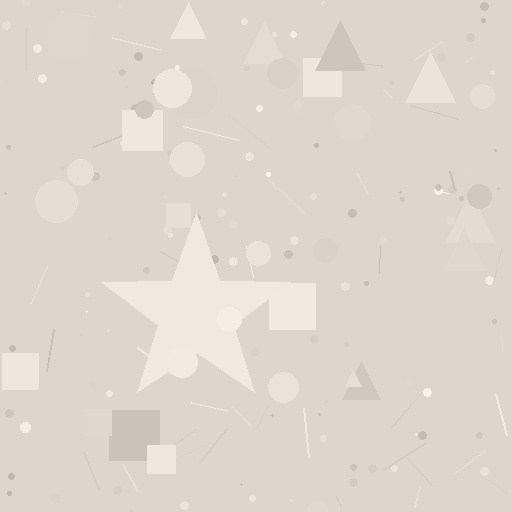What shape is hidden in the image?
A star is hidden in the image.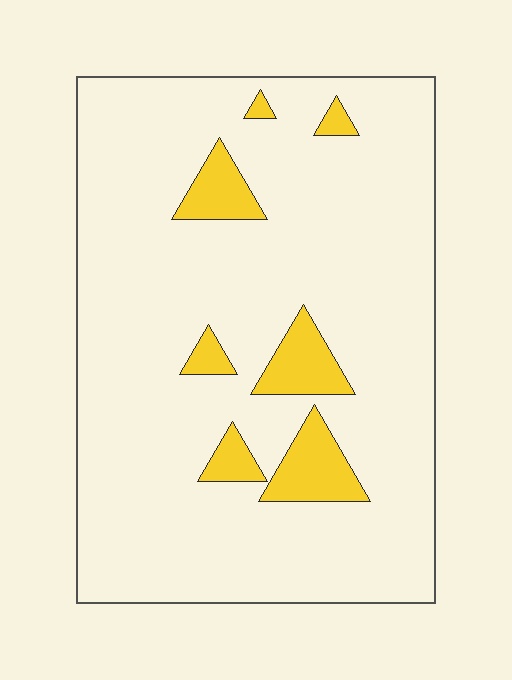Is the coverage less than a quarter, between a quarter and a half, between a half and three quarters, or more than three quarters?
Less than a quarter.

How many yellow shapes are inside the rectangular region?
7.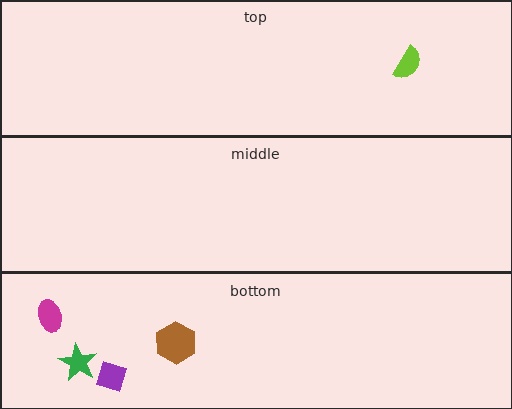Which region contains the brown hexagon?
The bottom region.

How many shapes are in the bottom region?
4.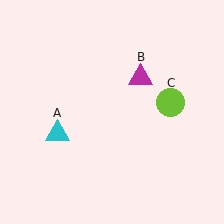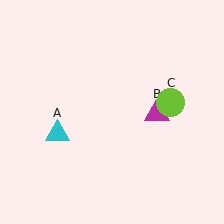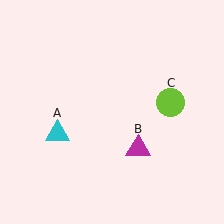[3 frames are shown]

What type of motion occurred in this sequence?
The magenta triangle (object B) rotated clockwise around the center of the scene.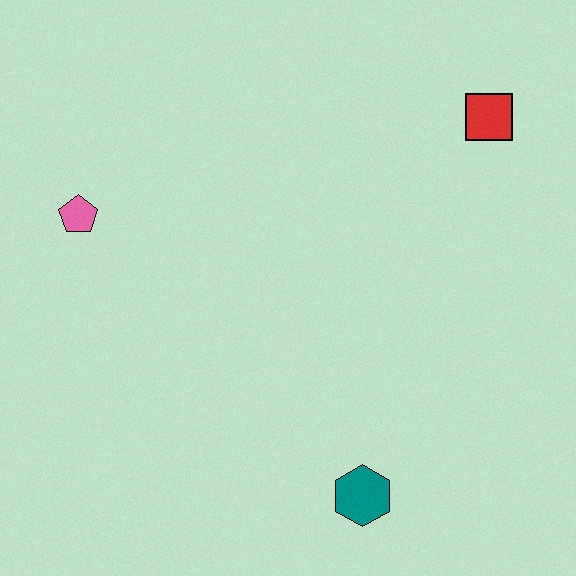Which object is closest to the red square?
The teal hexagon is closest to the red square.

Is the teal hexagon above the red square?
No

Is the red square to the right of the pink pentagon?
Yes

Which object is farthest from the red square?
The pink pentagon is farthest from the red square.